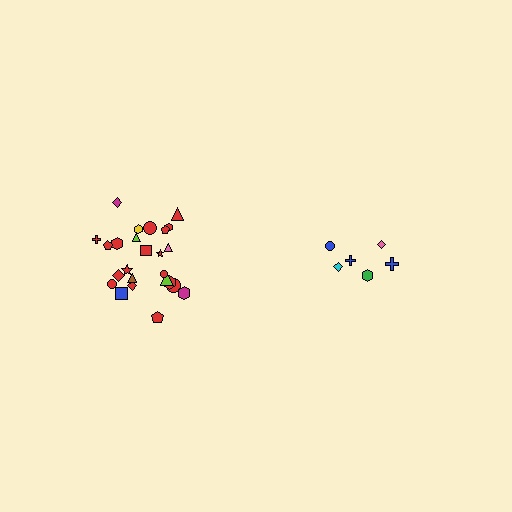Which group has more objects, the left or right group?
The left group.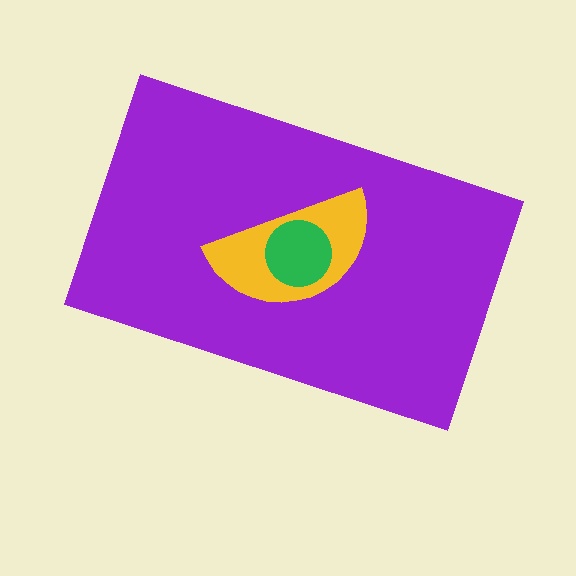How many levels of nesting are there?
3.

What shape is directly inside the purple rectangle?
The yellow semicircle.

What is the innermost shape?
The green circle.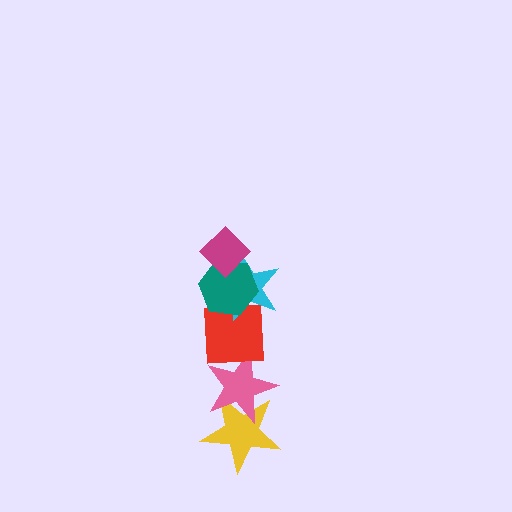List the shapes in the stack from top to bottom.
From top to bottom: the magenta diamond, the teal hexagon, the cyan star, the red square, the pink star, the yellow star.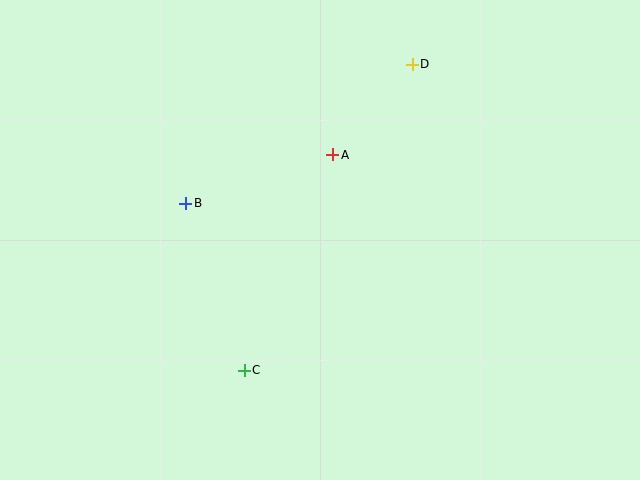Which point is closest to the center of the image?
Point A at (333, 155) is closest to the center.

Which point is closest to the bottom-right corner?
Point C is closest to the bottom-right corner.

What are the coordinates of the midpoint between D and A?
The midpoint between D and A is at (372, 109).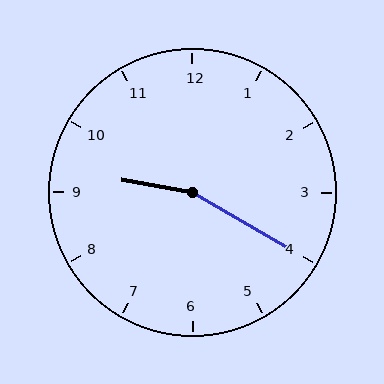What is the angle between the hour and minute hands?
Approximately 160 degrees.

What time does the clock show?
9:20.